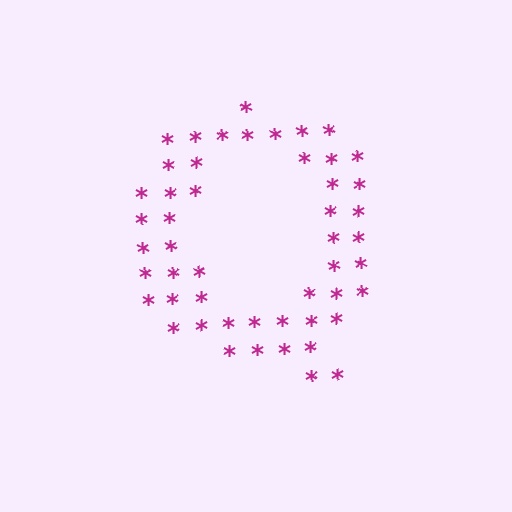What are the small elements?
The small elements are asterisks.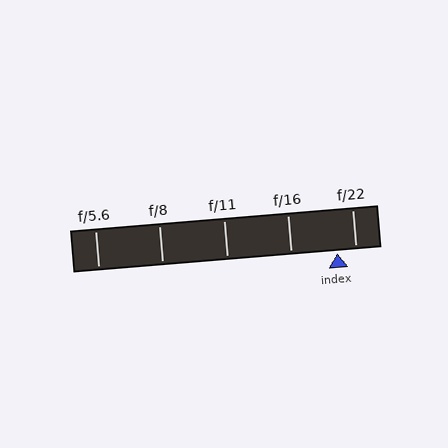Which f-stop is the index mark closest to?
The index mark is closest to f/22.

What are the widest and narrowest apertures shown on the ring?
The widest aperture shown is f/5.6 and the narrowest is f/22.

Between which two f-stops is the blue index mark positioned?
The index mark is between f/16 and f/22.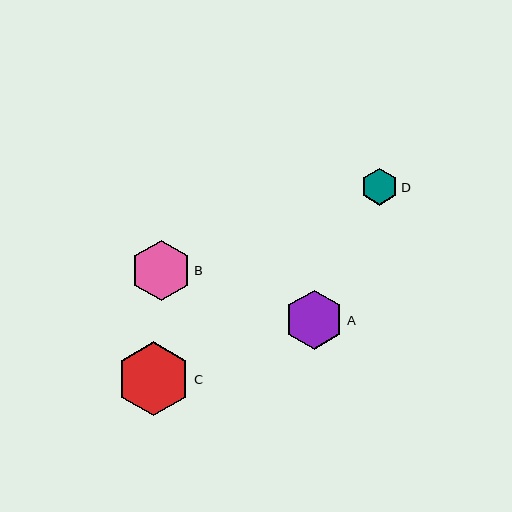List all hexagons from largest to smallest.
From largest to smallest: C, B, A, D.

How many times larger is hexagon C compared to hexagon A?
Hexagon C is approximately 1.3 times the size of hexagon A.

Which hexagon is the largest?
Hexagon C is the largest with a size of approximately 74 pixels.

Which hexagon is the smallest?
Hexagon D is the smallest with a size of approximately 37 pixels.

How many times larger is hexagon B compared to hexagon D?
Hexagon B is approximately 1.6 times the size of hexagon D.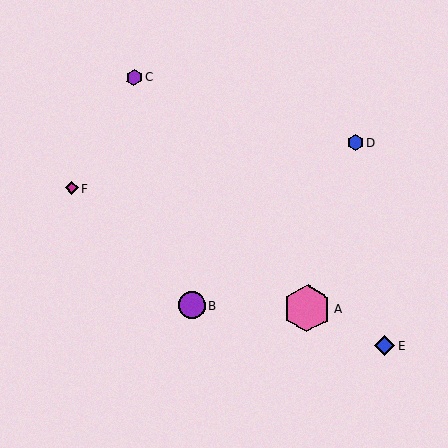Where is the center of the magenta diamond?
The center of the magenta diamond is at (72, 188).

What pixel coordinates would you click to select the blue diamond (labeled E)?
Click at (385, 346) to select the blue diamond E.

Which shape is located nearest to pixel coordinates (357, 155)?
The blue hexagon (labeled D) at (356, 143) is nearest to that location.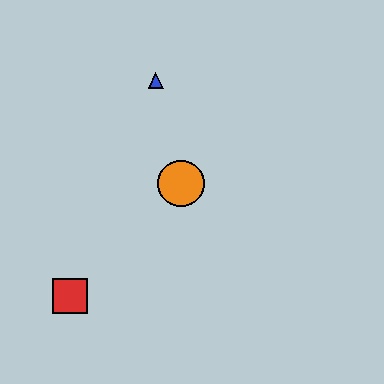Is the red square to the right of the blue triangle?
No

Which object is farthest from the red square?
The blue triangle is farthest from the red square.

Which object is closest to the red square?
The orange circle is closest to the red square.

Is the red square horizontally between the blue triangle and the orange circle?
No